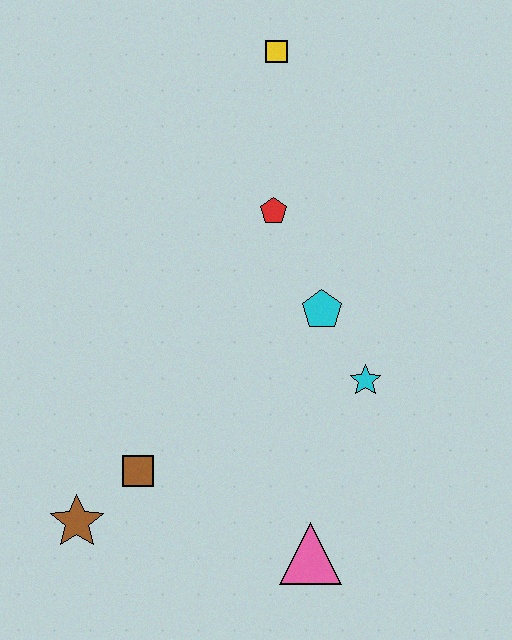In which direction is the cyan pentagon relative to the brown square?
The cyan pentagon is to the right of the brown square.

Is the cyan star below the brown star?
No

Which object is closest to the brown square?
The brown star is closest to the brown square.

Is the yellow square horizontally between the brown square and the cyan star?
Yes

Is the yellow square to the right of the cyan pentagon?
No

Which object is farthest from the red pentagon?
The brown star is farthest from the red pentagon.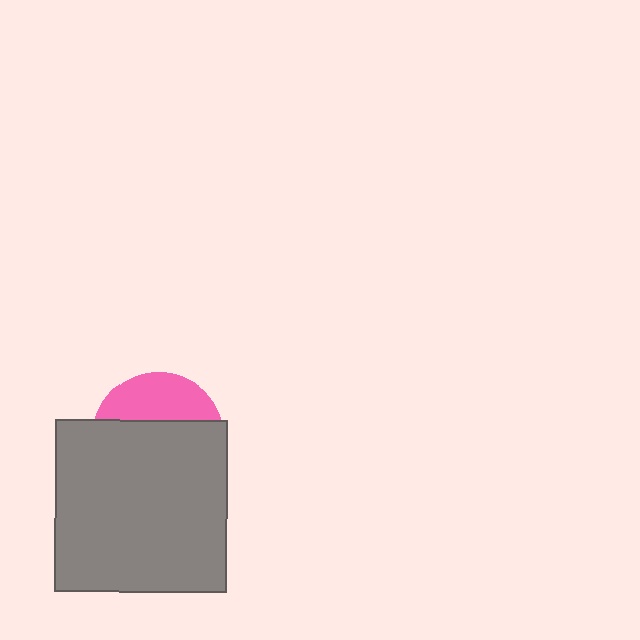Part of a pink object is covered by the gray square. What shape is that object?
It is a circle.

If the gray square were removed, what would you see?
You would see the complete pink circle.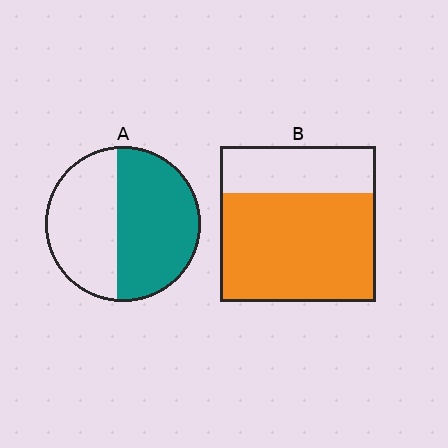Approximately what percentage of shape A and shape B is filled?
A is approximately 55% and B is approximately 70%.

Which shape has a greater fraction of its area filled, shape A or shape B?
Shape B.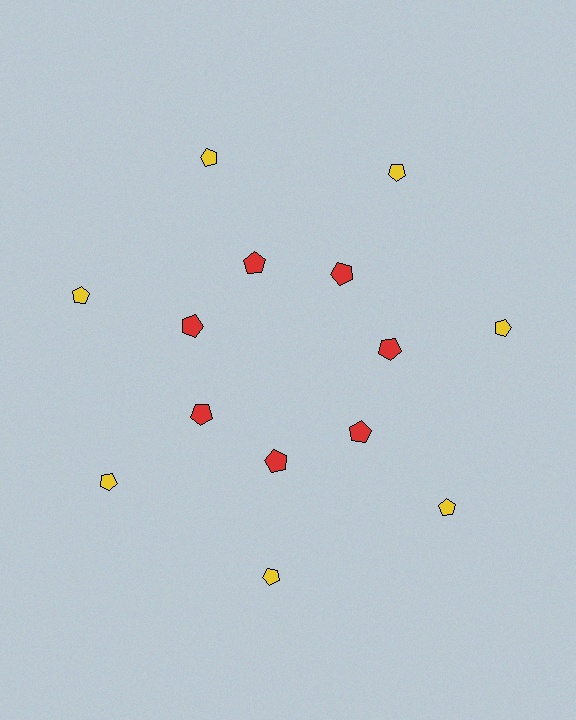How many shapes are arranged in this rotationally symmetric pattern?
There are 14 shapes, arranged in 7 groups of 2.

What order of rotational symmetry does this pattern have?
This pattern has 7-fold rotational symmetry.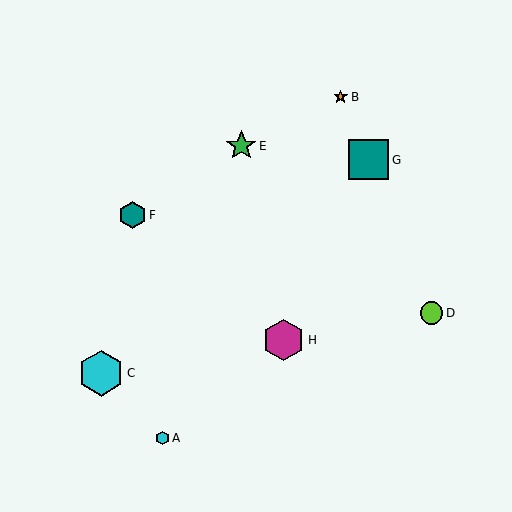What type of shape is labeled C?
Shape C is a cyan hexagon.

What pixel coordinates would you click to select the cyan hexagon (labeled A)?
Click at (162, 438) to select the cyan hexagon A.